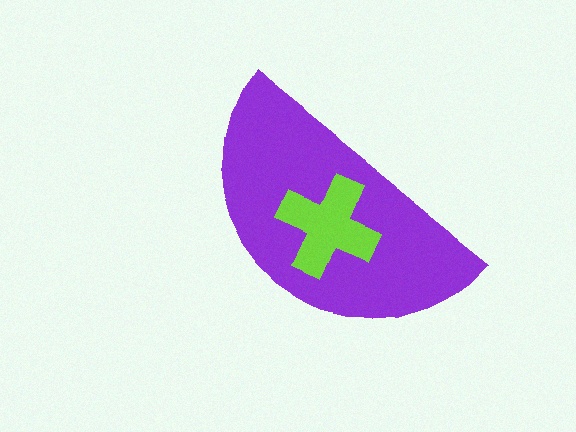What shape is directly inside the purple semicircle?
The lime cross.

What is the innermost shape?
The lime cross.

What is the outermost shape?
The purple semicircle.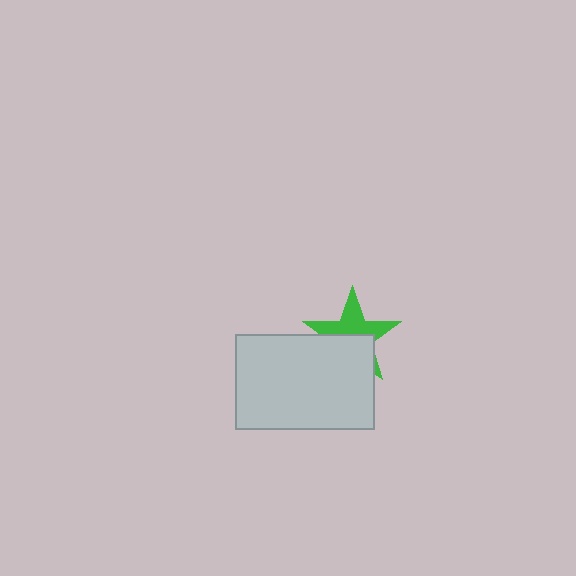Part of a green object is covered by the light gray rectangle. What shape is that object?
It is a star.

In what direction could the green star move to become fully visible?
The green star could move up. That would shift it out from behind the light gray rectangle entirely.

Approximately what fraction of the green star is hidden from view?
Roughly 51% of the green star is hidden behind the light gray rectangle.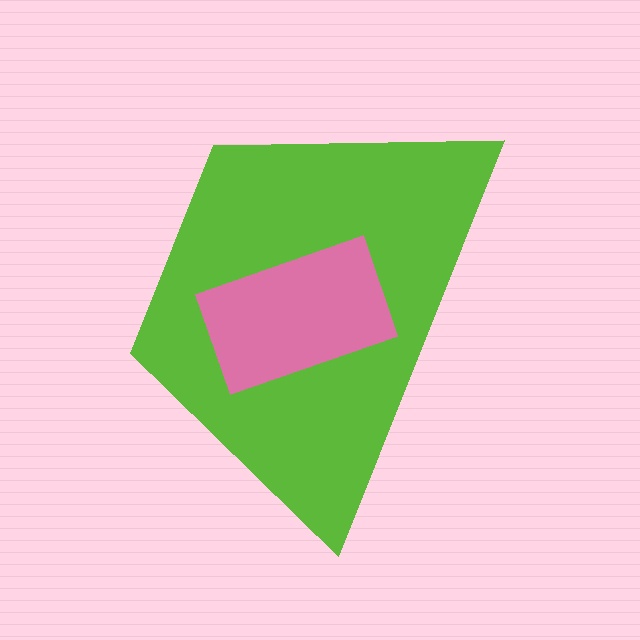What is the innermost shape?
The pink rectangle.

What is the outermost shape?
The lime trapezoid.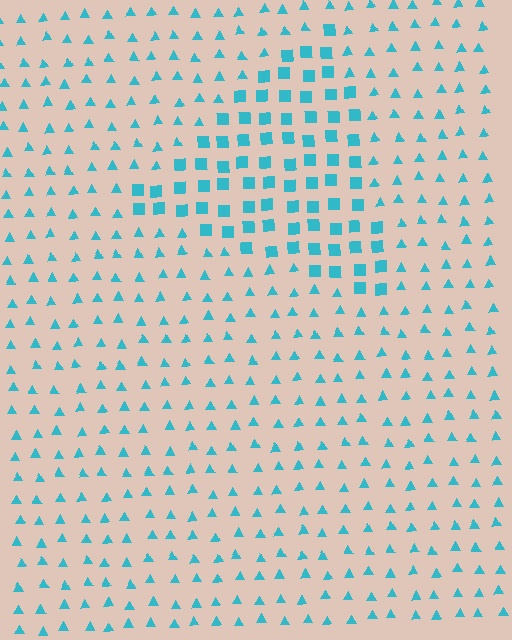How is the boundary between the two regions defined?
The boundary is defined by a change in element shape: squares inside vs. triangles outside. All elements share the same color and spacing.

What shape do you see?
I see a triangle.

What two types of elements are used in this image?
The image uses squares inside the triangle region and triangles outside it.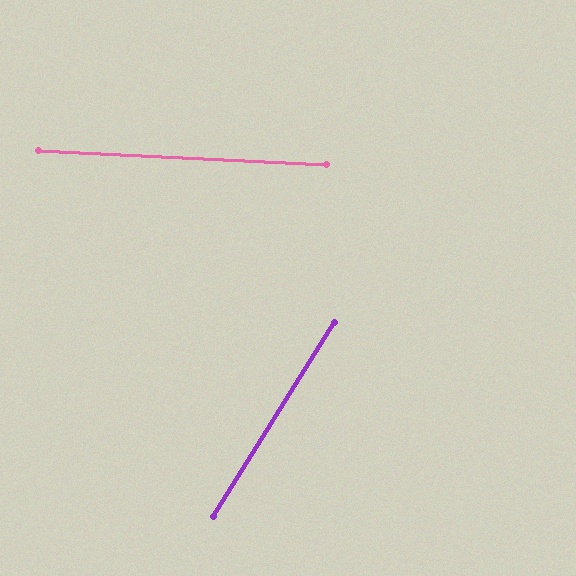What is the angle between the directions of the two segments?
Approximately 61 degrees.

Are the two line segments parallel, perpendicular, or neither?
Neither parallel nor perpendicular — they differ by about 61°.